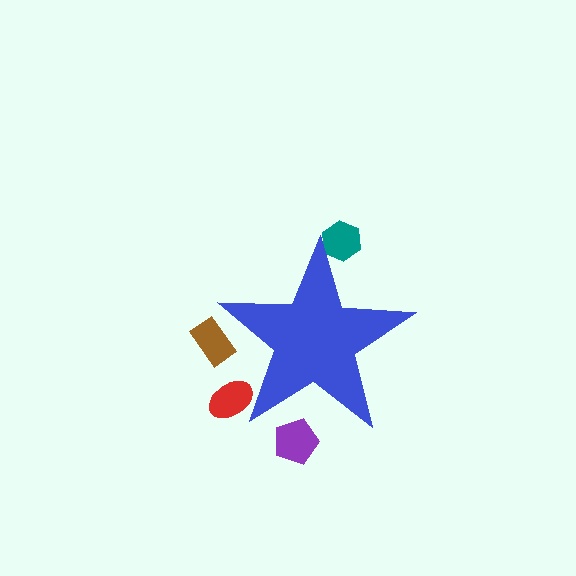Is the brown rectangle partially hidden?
Yes, the brown rectangle is partially hidden behind the blue star.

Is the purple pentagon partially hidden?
Yes, the purple pentagon is partially hidden behind the blue star.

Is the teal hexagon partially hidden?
Yes, the teal hexagon is partially hidden behind the blue star.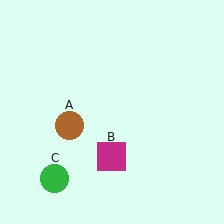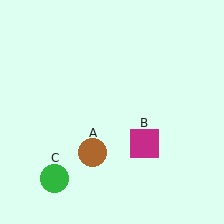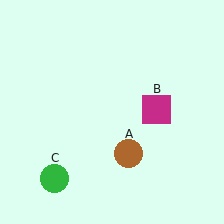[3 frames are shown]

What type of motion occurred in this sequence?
The brown circle (object A), magenta square (object B) rotated counterclockwise around the center of the scene.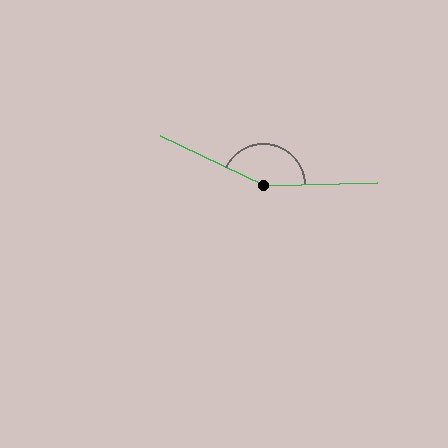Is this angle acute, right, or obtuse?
It is obtuse.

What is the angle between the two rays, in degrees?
Approximately 153 degrees.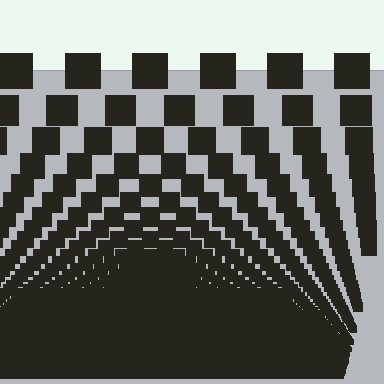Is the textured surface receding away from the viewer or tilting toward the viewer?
The surface appears to tilt toward the viewer. Texture elements get larger and sparser toward the top.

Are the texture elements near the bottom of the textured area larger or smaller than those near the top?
Smaller. The gradient is inverted — elements near the bottom are smaller and denser.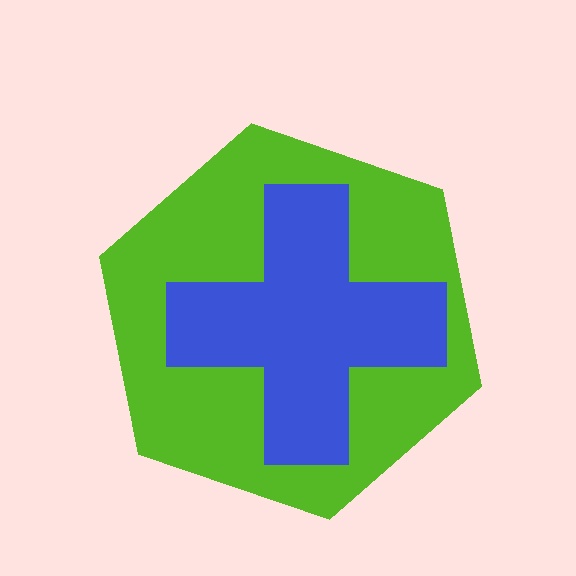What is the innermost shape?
The blue cross.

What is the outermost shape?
The lime hexagon.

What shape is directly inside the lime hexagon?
The blue cross.